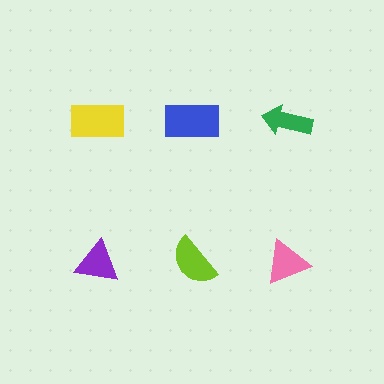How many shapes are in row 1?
3 shapes.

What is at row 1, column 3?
A green arrow.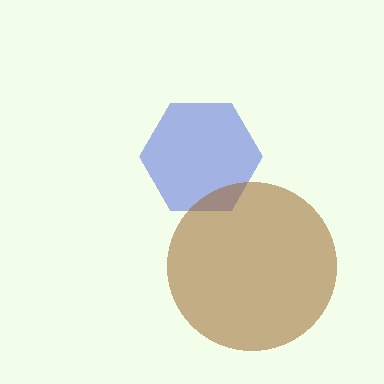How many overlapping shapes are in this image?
There are 2 overlapping shapes in the image.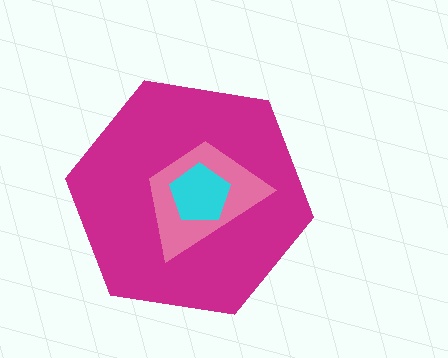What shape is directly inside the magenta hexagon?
The pink trapezoid.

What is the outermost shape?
The magenta hexagon.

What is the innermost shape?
The cyan pentagon.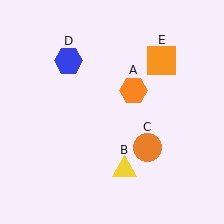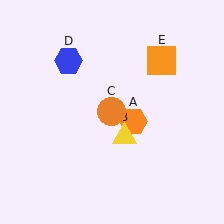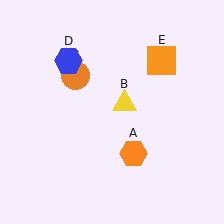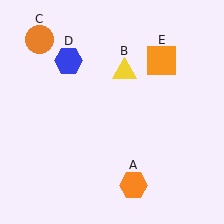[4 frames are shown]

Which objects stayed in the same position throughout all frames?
Blue hexagon (object D) and orange square (object E) remained stationary.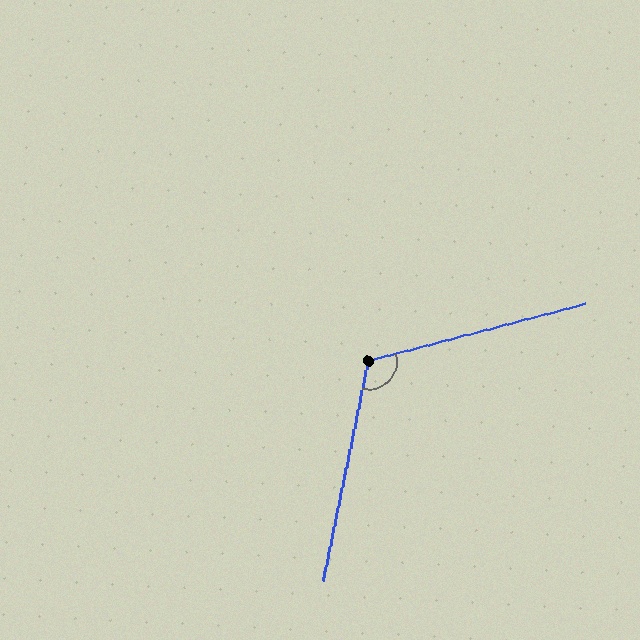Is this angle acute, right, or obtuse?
It is obtuse.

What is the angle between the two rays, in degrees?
Approximately 116 degrees.